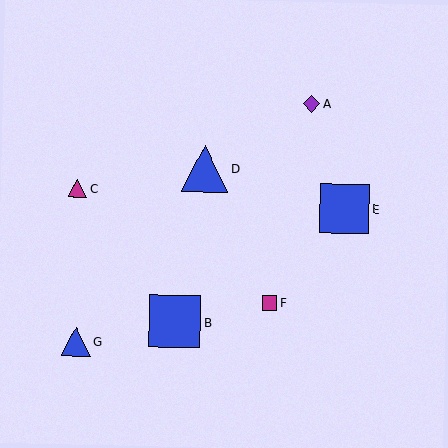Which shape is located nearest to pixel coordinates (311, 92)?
The purple diamond (labeled A) at (311, 104) is nearest to that location.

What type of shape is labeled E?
Shape E is a blue square.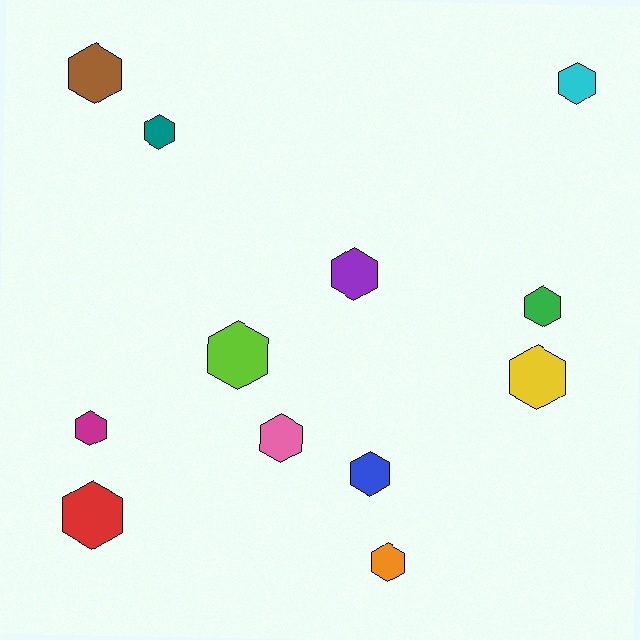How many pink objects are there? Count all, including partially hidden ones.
There is 1 pink object.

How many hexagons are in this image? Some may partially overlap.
There are 12 hexagons.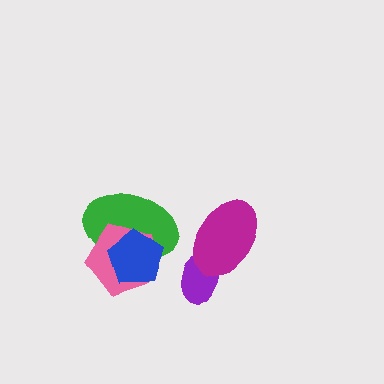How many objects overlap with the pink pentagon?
2 objects overlap with the pink pentagon.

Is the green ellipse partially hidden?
Yes, it is partially covered by another shape.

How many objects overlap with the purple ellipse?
1 object overlaps with the purple ellipse.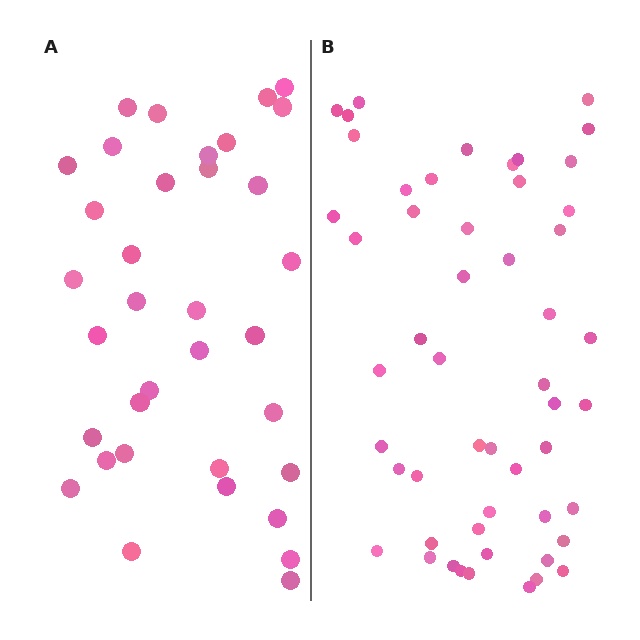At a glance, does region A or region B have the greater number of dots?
Region B (the right region) has more dots.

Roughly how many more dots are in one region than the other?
Region B has approximately 15 more dots than region A.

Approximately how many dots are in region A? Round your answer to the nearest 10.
About 40 dots. (The exact count is 35, which rounds to 40.)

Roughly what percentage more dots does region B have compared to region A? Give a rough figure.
About 50% more.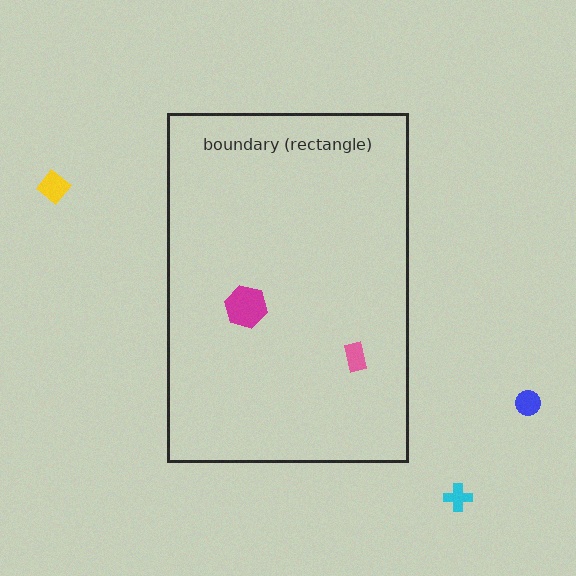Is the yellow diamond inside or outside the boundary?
Outside.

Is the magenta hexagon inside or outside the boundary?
Inside.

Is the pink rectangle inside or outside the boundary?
Inside.